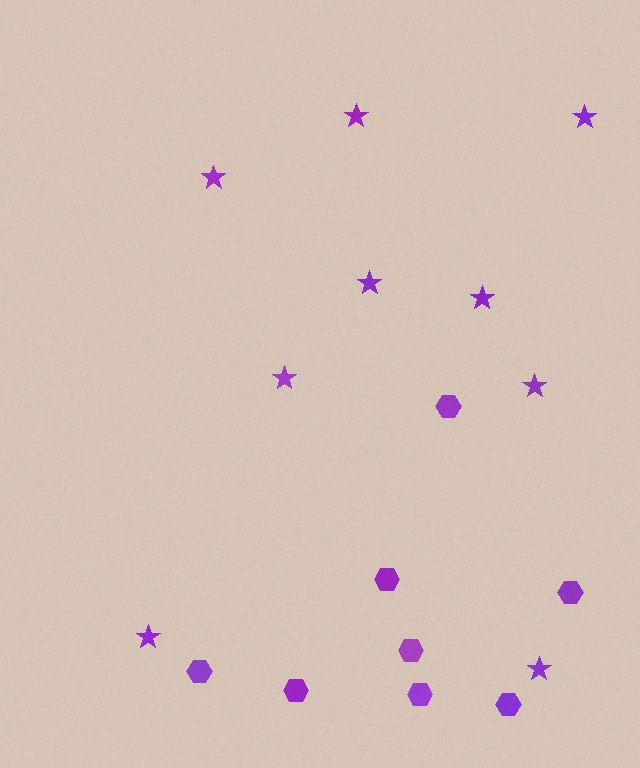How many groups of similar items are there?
There are 2 groups: one group of hexagons (8) and one group of stars (9).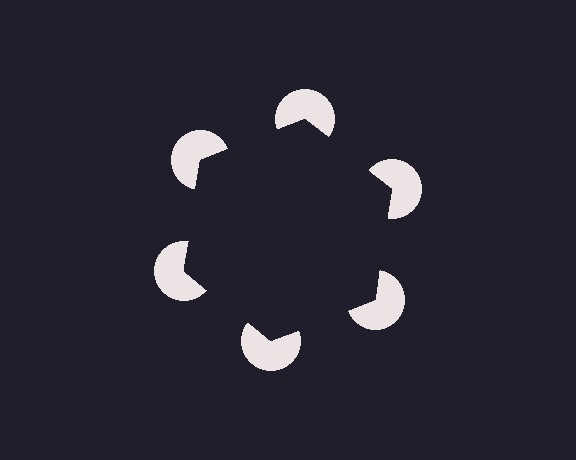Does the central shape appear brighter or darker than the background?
It typically appears slightly darker than the background, even though no actual brightness change is drawn.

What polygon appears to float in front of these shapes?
An illusory hexagon — its edges are inferred from the aligned wedge cuts in the pac-man discs, not physically drawn.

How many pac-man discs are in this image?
There are 6 — one at each vertex of the illusory hexagon.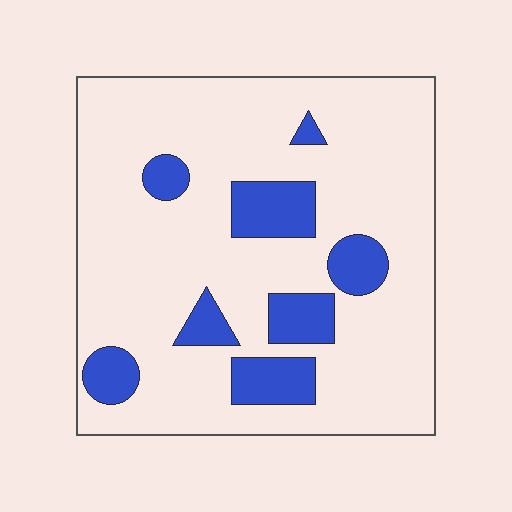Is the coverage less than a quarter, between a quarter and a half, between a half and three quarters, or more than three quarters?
Less than a quarter.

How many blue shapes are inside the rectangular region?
8.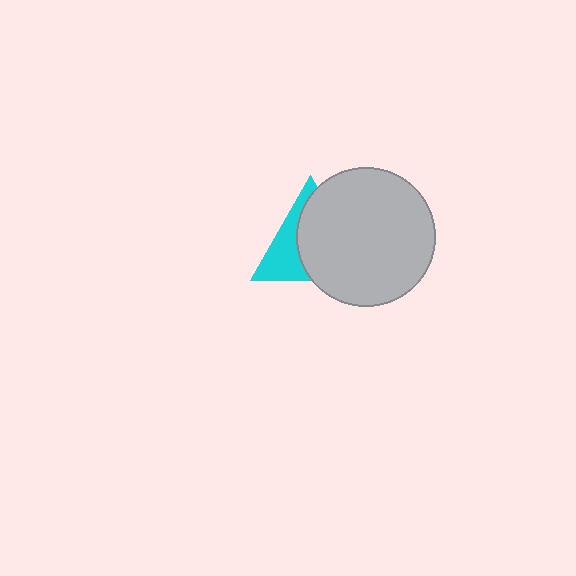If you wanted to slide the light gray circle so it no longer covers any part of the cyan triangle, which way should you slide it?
Slide it right — that is the most direct way to separate the two shapes.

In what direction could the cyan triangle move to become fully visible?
The cyan triangle could move left. That would shift it out from behind the light gray circle entirely.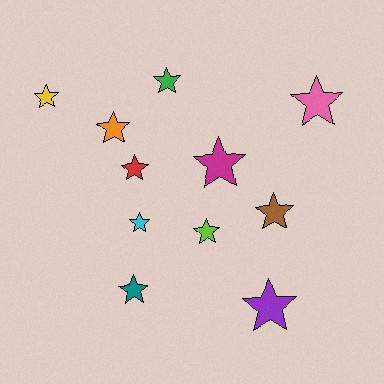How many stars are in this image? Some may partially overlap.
There are 11 stars.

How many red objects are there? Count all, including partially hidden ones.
There is 1 red object.